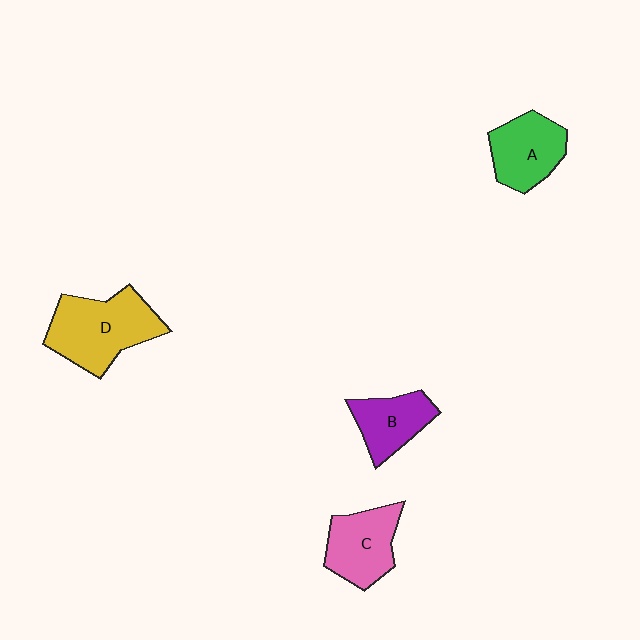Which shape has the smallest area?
Shape B (purple).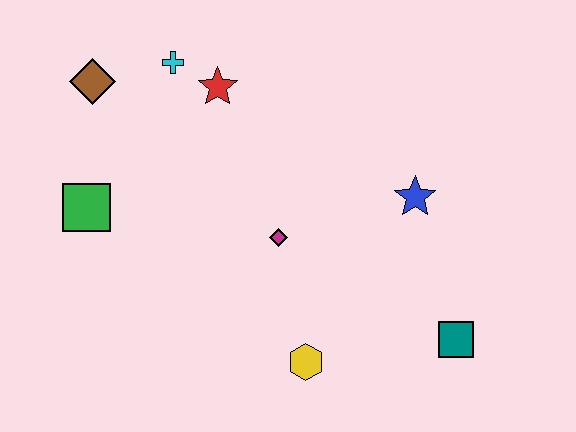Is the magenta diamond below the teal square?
No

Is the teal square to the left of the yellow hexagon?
No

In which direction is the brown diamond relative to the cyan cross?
The brown diamond is to the left of the cyan cross.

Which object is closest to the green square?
The brown diamond is closest to the green square.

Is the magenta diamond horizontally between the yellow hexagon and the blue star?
No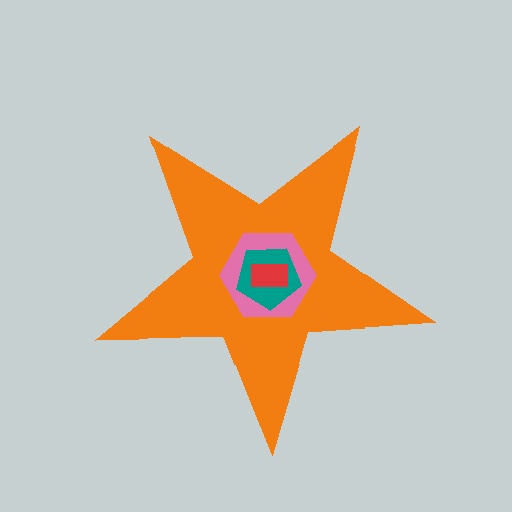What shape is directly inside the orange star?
The pink hexagon.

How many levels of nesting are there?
4.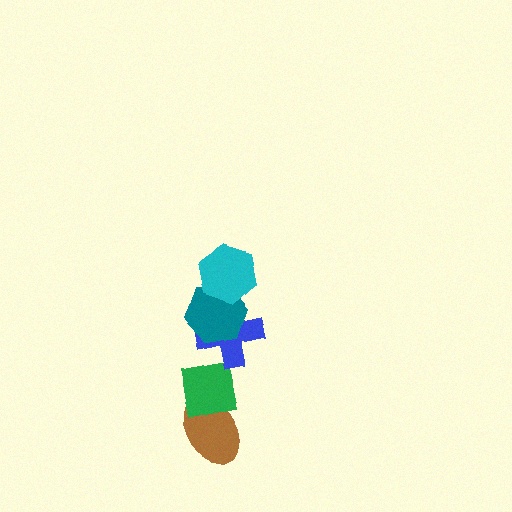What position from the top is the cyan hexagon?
The cyan hexagon is 1st from the top.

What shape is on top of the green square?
The blue cross is on top of the green square.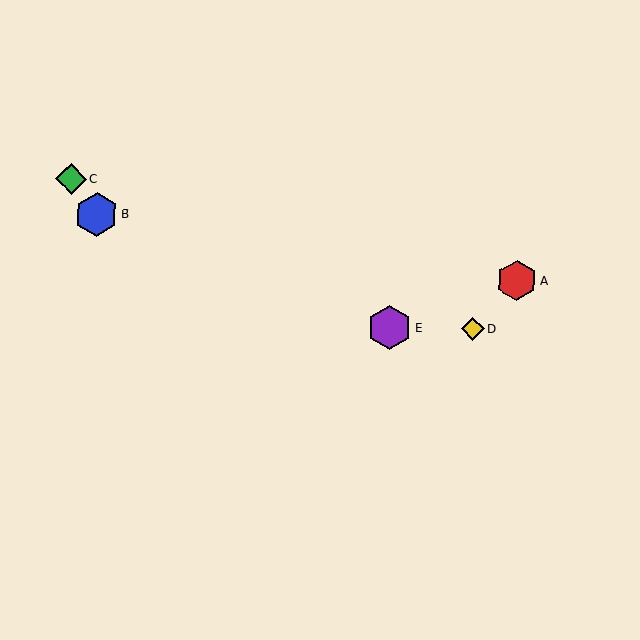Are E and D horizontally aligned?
Yes, both are at y≈328.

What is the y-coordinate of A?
Object A is at y≈280.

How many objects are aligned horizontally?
2 objects (D, E) are aligned horizontally.